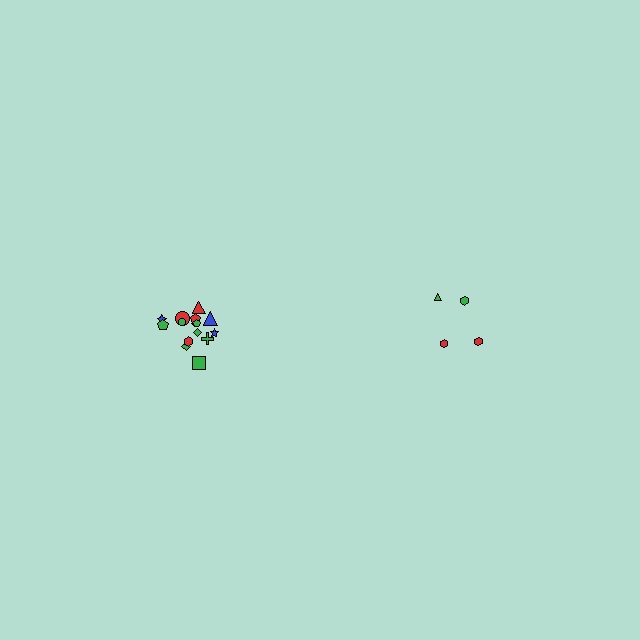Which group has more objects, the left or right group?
The left group.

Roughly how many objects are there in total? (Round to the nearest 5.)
Roughly 20 objects in total.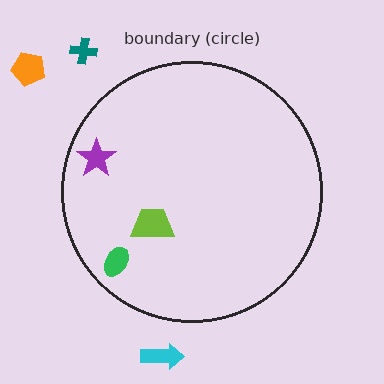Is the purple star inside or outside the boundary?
Inside.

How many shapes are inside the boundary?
3 inside, 3 outside.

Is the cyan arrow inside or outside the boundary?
Outside.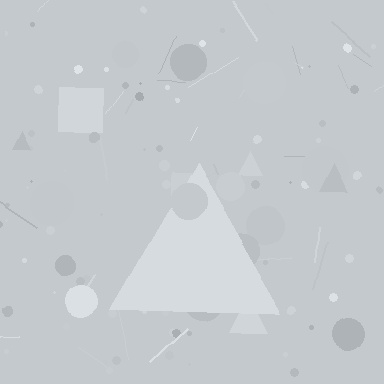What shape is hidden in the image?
A triangle is hidden in the image.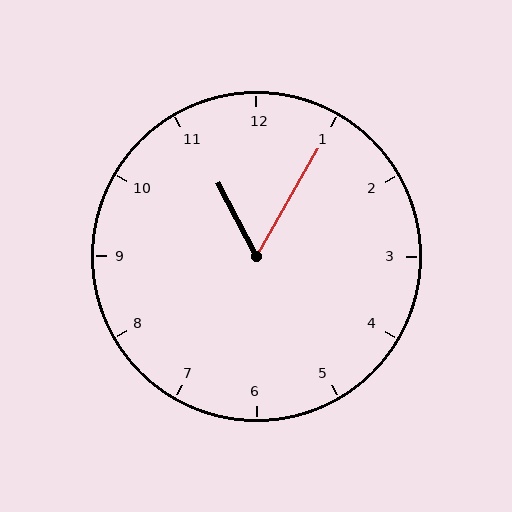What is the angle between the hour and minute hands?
Approximately 58 degrees.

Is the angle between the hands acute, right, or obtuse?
It is acute.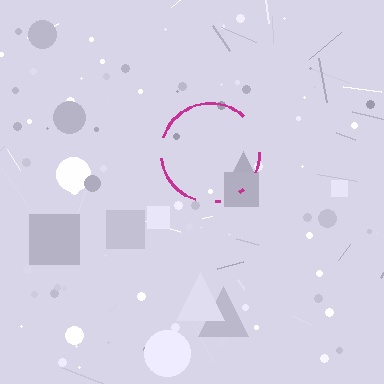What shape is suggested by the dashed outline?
The dashed outline suggests a circle.